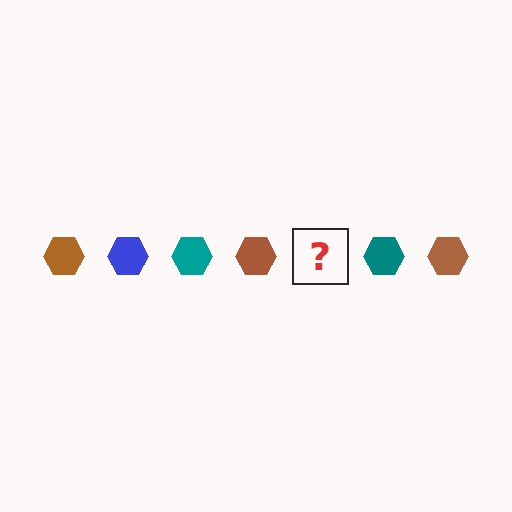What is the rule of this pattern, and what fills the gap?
The rule is that the pattern cycles through brown, blue, teal hexagons. The gap should be filled with a blue hexagon.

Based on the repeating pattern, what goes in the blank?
The blank should be a blue hexagon.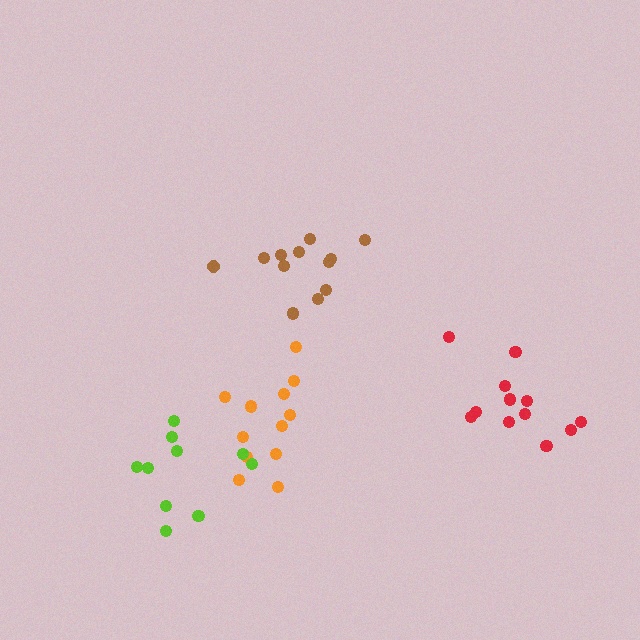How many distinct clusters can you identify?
There are 4 distinct clusters.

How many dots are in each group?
Group 1: 12 dots, Group 2: 12 dots, Group 3: 10 dots, Group 4: 12 dots (46 total).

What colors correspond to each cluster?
The clusters are colored: orange, brown, lime, red.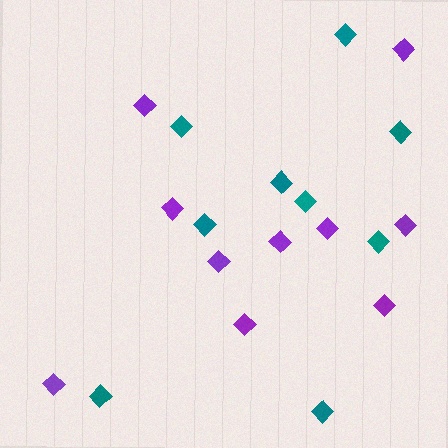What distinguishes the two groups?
There are 2 groups: one group of purple diamonds (10) and one group of teal diamonds (9).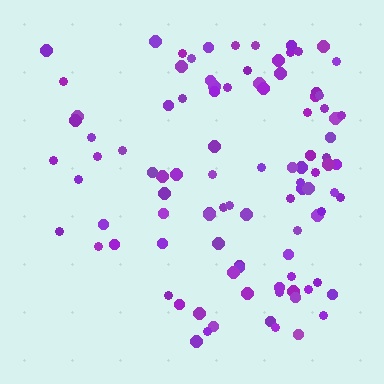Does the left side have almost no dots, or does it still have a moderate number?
Still a moderate number, just noticeably fewer than the right.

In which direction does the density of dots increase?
From left to right, with the right side densest.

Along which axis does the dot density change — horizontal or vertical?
Horizontal.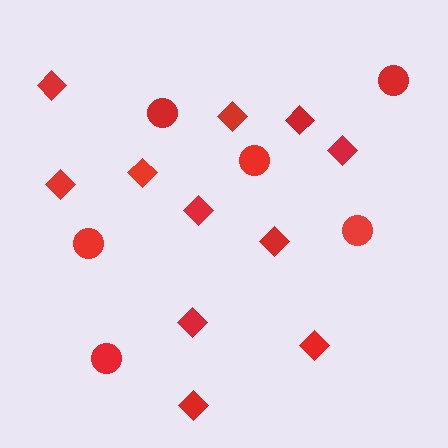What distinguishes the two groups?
There are 2 groups: one group of diamonds (11) and one group of circles (6).